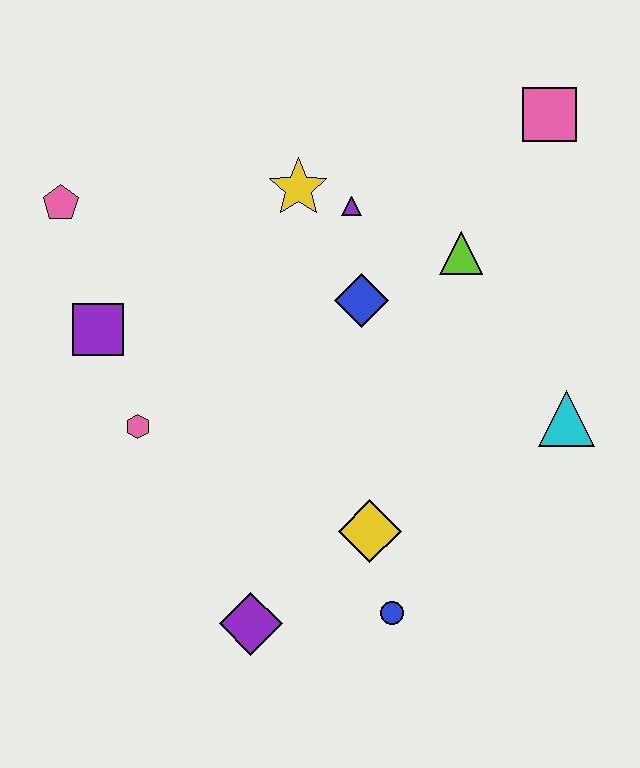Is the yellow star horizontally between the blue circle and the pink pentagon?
Yes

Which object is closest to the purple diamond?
The blue circle is closest to the purple diamond.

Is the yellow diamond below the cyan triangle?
Yes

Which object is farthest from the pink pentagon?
The cyan triangle is farthest from the pink pentagon.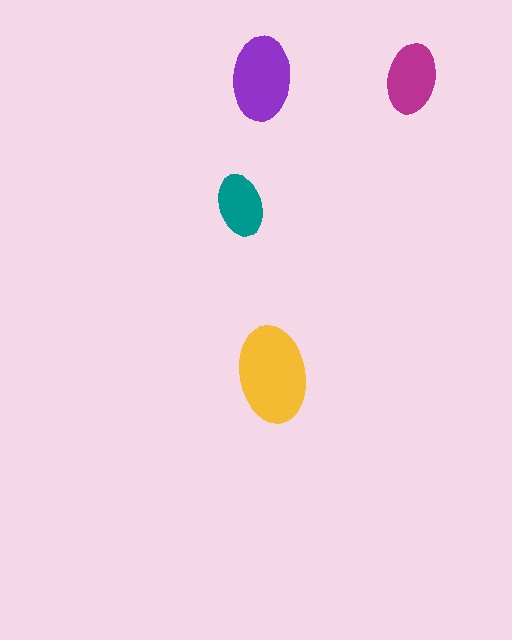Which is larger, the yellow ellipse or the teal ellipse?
The yellow one.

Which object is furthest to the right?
The magenta ellipse is rightmost.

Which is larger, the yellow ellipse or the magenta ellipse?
The yellow one.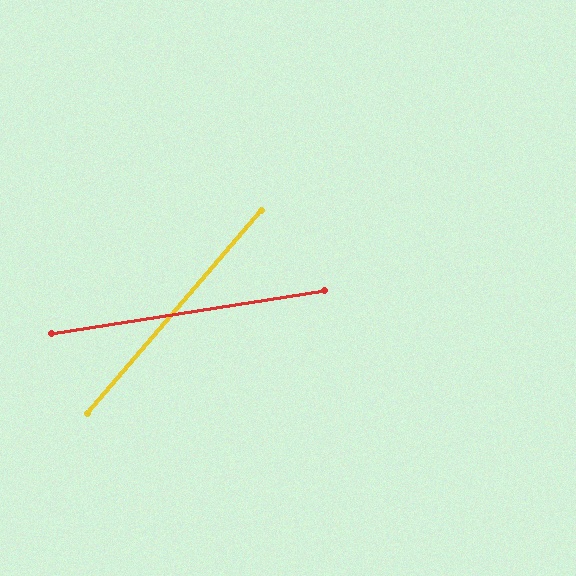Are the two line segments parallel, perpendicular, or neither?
Neither parallel nor perpendicular — they differ by about 40°.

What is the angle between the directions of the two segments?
Approximately 40 degrees.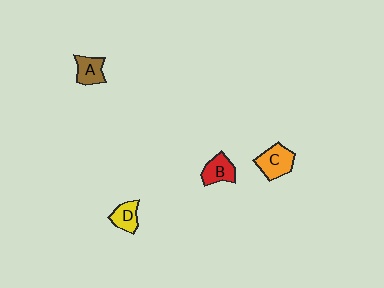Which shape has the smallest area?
Shape D (yellow).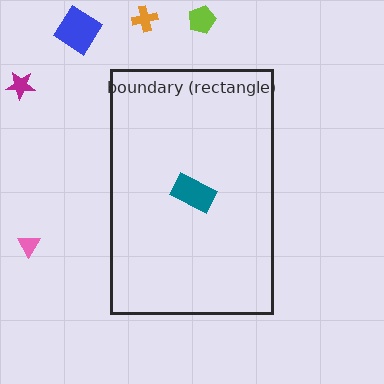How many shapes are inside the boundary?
1 inside, 5 outside.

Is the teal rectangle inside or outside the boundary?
Inside.